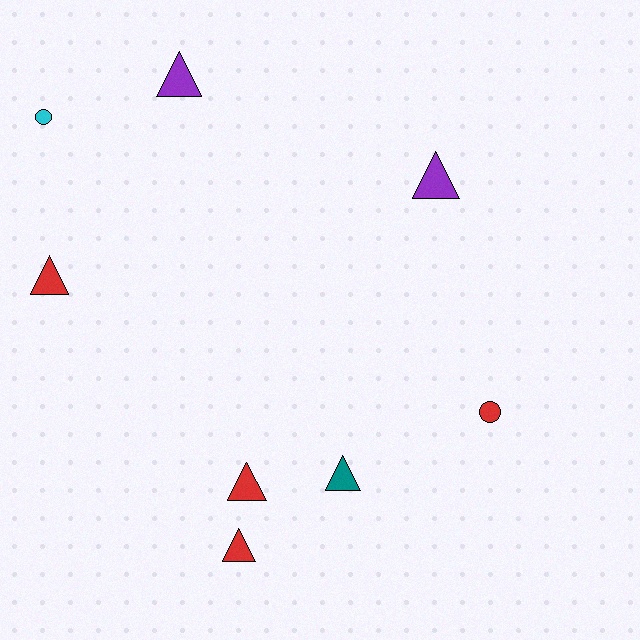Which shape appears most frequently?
Triangle, with 6 objects.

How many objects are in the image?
There are 8 objects.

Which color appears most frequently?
Red, with 4 objects.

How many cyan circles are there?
There is 1 cyan circle.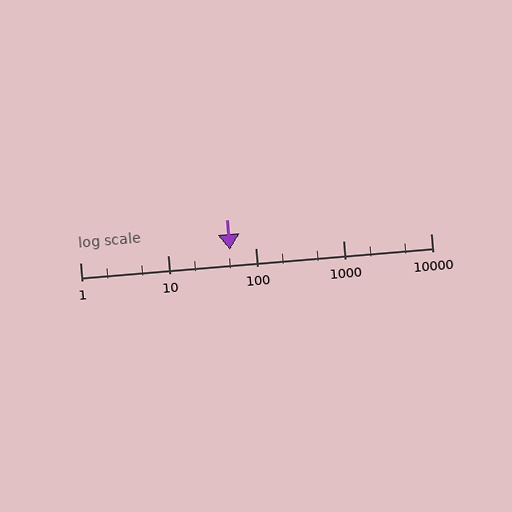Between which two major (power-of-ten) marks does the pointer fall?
The pointer is between 10 and 100.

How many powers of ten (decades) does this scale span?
The scale spans 4 decades, from 1 to 10000.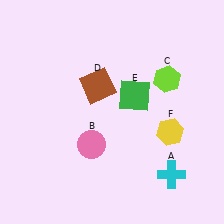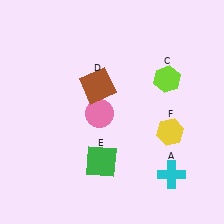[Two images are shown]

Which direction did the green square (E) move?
The green square (E) moved down.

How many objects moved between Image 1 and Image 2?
2 objects moved between the two images.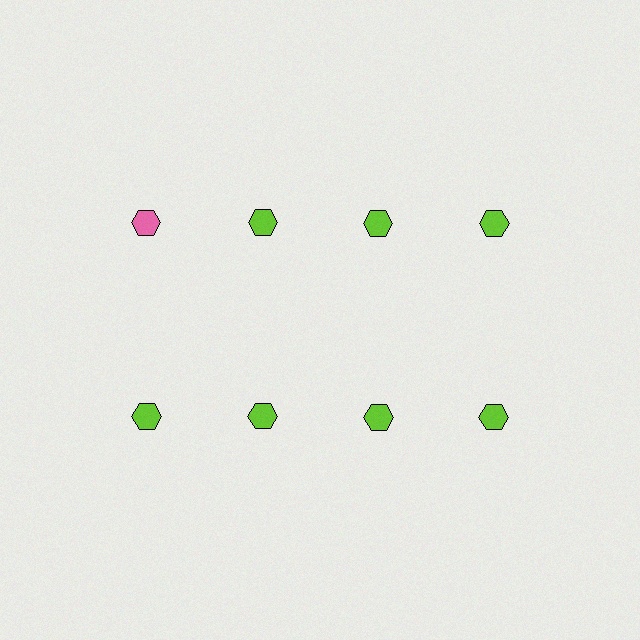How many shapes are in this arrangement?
There are 8 shapes arranged in a grid pattern.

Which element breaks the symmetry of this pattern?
The pink hexagon in the top row, leftmost column breaks the symmetry. All other shapes are lime hexagons.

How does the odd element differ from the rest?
It has a different color: pink instead of lime.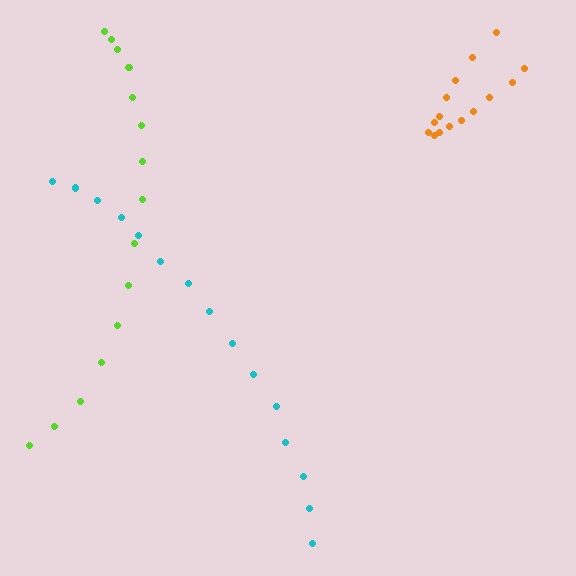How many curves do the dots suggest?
There are 3 distinct paths.